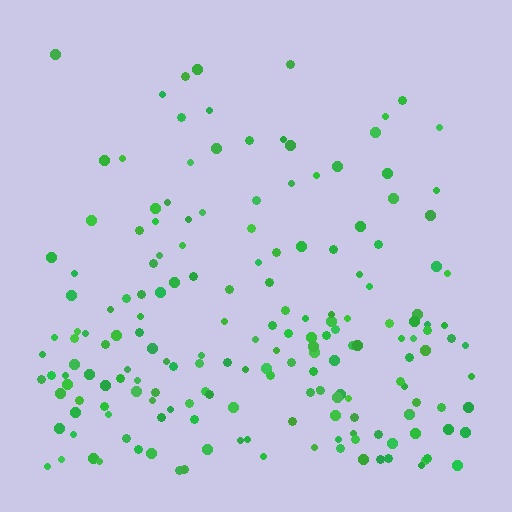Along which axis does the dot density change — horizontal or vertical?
Vertical.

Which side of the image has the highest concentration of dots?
The bottom.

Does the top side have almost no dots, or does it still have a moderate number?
Still a moderate number, just noticeably fewer than the bottom.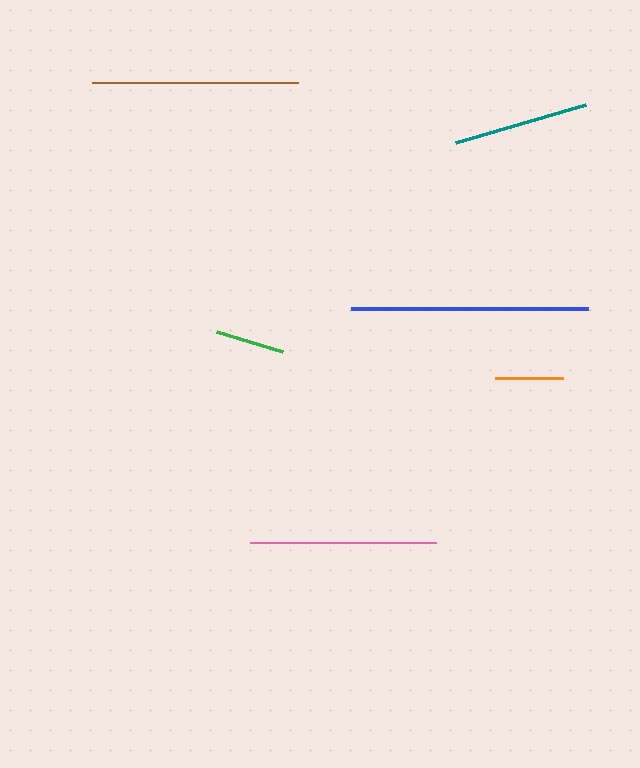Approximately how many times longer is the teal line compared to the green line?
The teal line is approximately 2.0 times the length of the green line.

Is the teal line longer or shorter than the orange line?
The teal line is longer than the orange line.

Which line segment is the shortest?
The orange line is the shortest at approximately 68 pixels.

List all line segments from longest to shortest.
From longest to shortest: blue, brown, pink, teal, green, orange.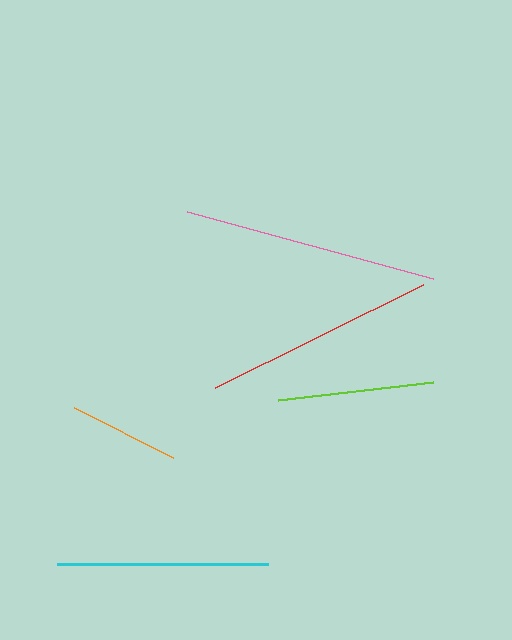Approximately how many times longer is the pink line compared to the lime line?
The pink line is approximately 1.6 times the length of the lime line.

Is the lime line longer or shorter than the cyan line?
The cyan line is longer than the lime line.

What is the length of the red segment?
The red segment is approximately 232 pixels long.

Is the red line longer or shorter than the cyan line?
The red line is longer than the cyan line.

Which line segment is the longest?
The pink line is the longest at approximately 254 pixels.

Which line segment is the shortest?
The orange line is the shortest at approximately 110 pixels.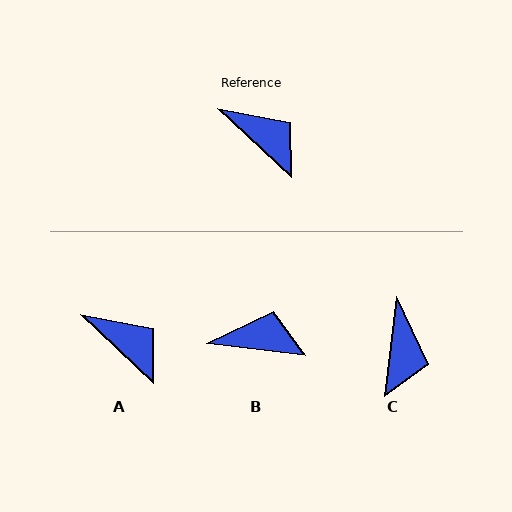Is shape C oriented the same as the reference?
No, it is off by about 54 degrees.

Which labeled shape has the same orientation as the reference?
A.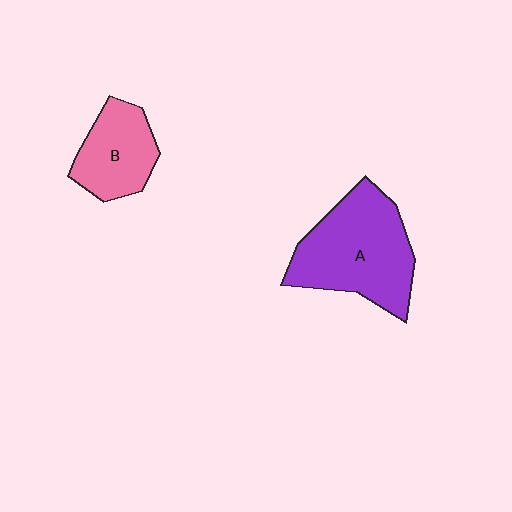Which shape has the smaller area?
Shape B (pink).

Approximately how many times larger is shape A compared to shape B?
Approximately 1.7 times.